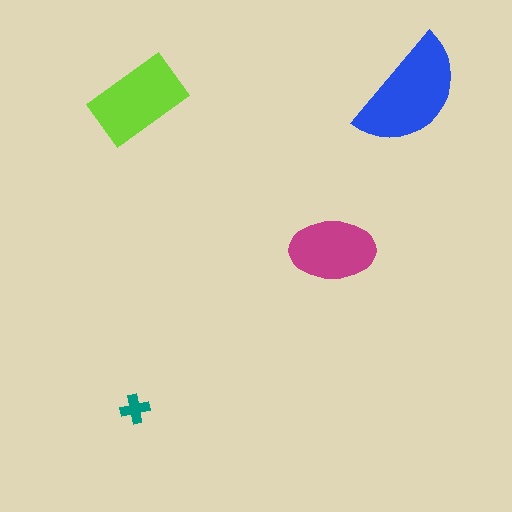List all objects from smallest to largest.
The teal cross, the magenta ellipse, the lime rectangle, the blue semicircle.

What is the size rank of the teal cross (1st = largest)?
4th.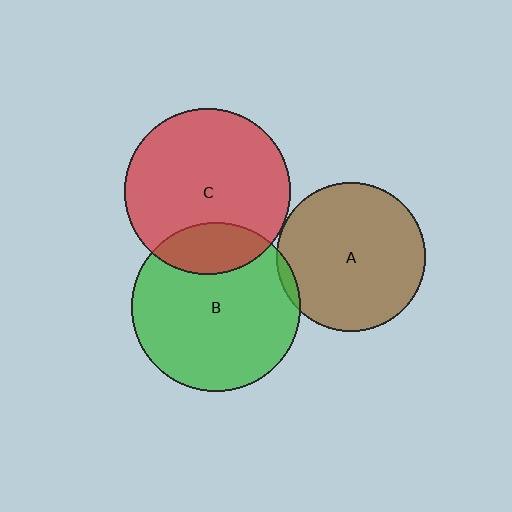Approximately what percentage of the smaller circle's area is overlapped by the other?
Approximately 20%.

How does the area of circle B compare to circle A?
Approximately 1.3 times.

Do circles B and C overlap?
Yes.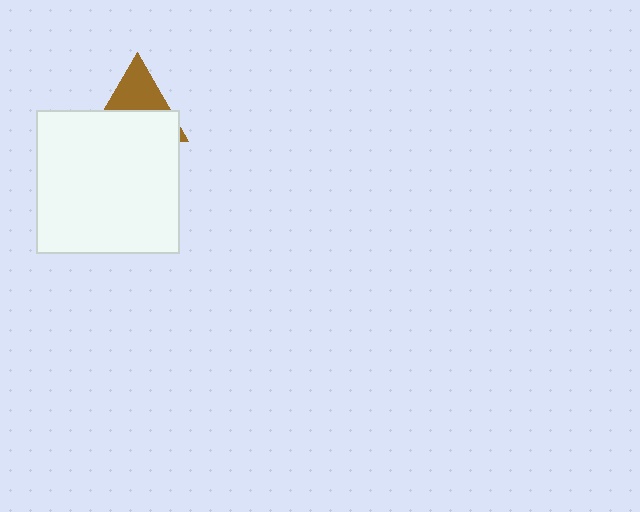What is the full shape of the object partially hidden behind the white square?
The partially hidden object is a brown triangle.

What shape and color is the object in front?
The object in front is a white square.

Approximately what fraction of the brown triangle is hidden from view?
Roughly 57% of the brown triangle is hidden behind the white square.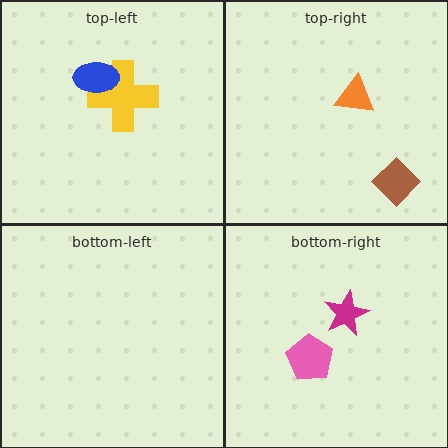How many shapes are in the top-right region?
2.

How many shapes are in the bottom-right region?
2.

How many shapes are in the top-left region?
2.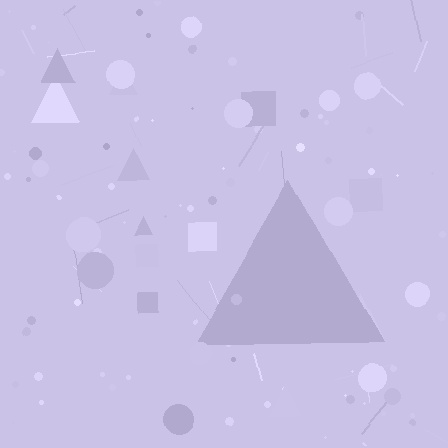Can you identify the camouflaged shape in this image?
The camouflaged shape is a triangle.